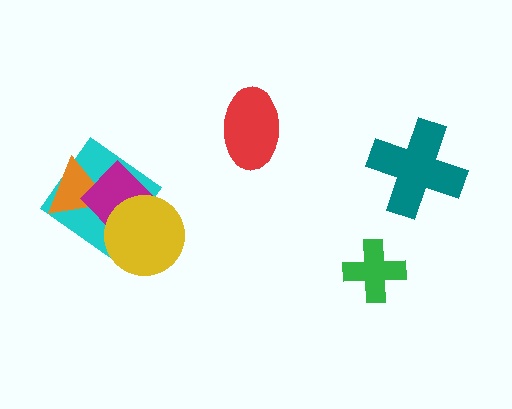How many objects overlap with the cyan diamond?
3 objects overlap with the cyan diamond.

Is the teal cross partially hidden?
No, no other shape covers it.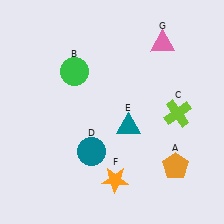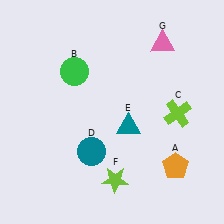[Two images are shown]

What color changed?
The star (F) changed from orange in Image 1 to lime in Image 2.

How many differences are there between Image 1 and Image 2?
There is 1 difference between the two images.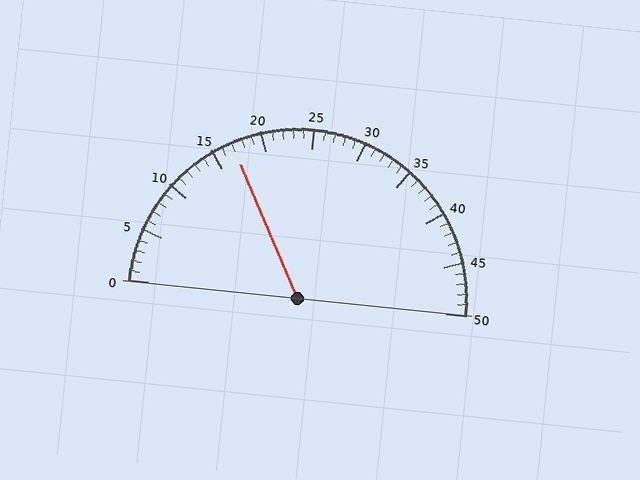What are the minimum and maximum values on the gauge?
The gauge ranges from 0 to 50.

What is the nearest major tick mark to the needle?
The nearest major tick mark is 15.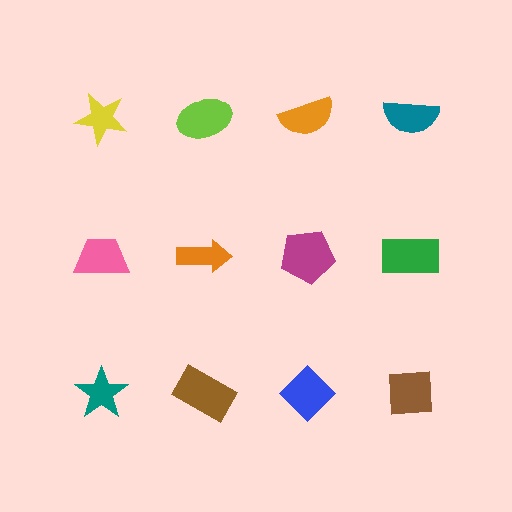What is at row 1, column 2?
A lime ellipse.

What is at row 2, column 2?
An orange arrow.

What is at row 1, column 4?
A teal semicircle.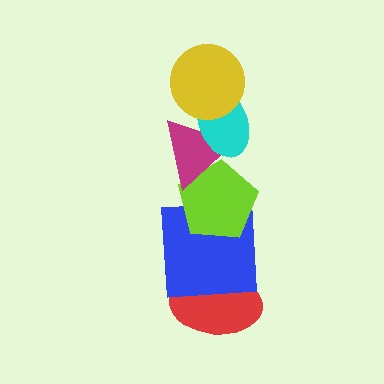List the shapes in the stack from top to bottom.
From top to bottom: the yellow circle, the cyan ellipse, the magenta triangle, the lime pentagon, the blue square, the red ellipse.